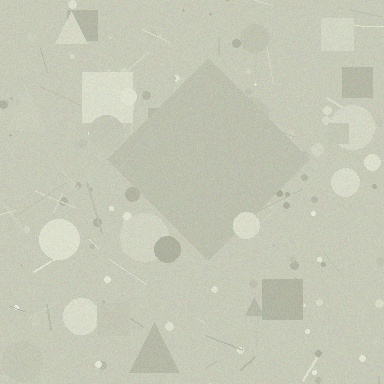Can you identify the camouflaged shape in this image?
The camouflaged shape is a diamond.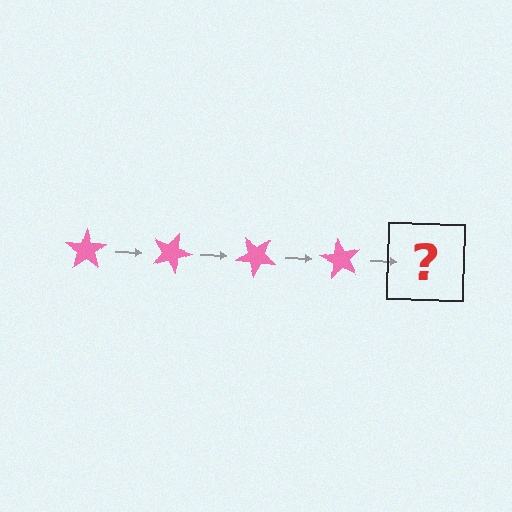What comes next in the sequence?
The next element should be a pink star rotated 80 degrees.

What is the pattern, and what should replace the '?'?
The pattern is that the star rotates 20 degrees each step. The '?' should be a pink star rotated 80 degrees.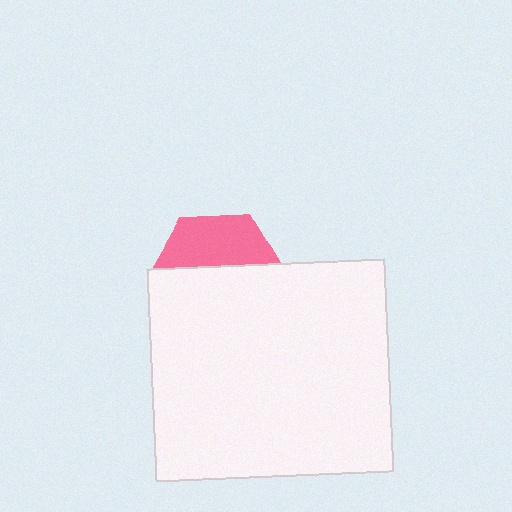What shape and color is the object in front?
The object in front is a white rectangle.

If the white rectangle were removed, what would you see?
You would see the complete pink hexagon.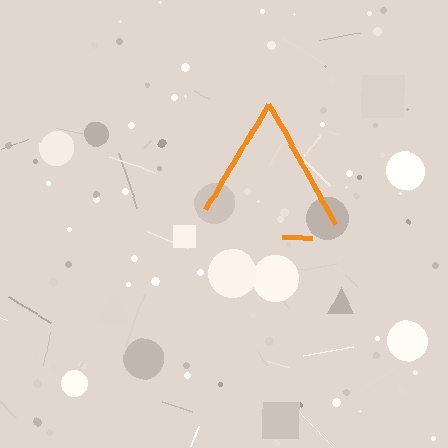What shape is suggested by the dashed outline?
The dashed outline suggests a triangle.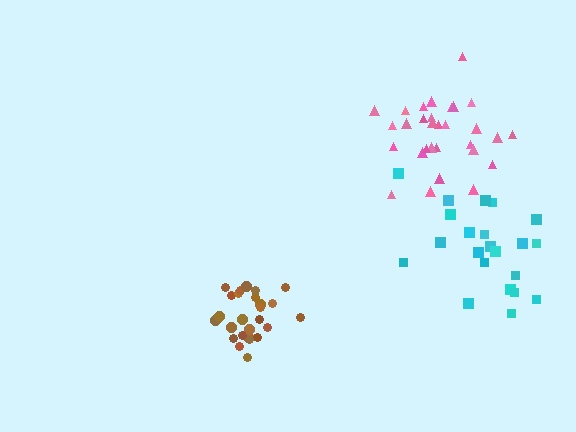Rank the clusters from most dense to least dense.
brown, pink, cyan.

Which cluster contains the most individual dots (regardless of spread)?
Pink (30).